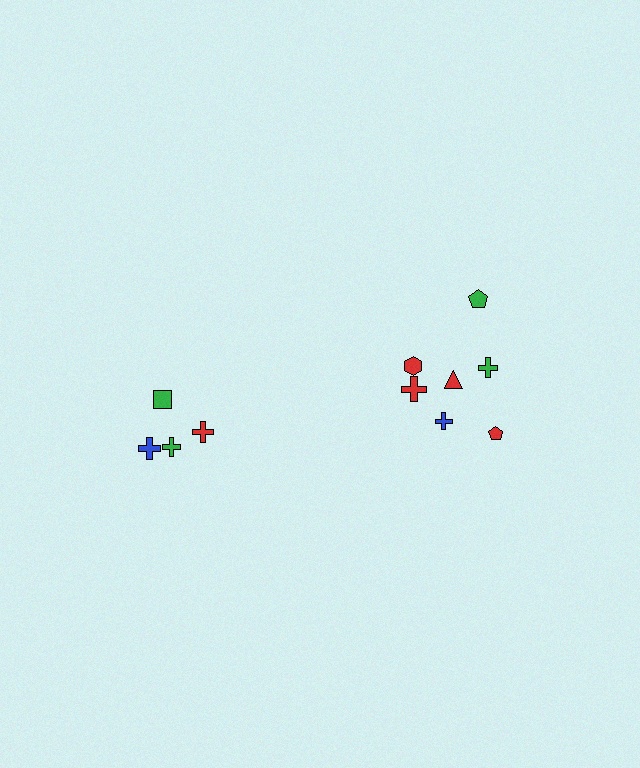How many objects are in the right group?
There are 7 objects.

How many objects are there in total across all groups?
There are 11 objects.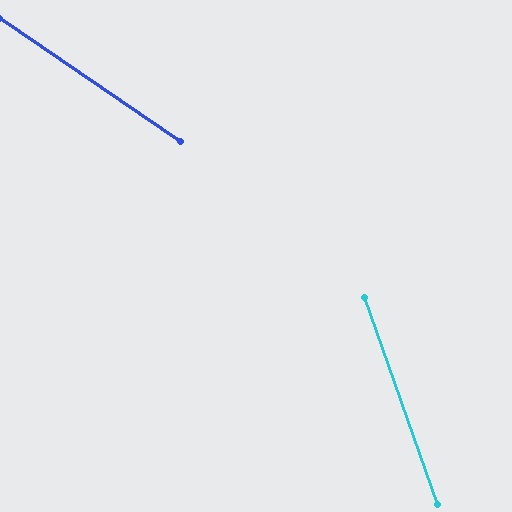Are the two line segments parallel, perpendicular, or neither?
Neither parallel nor perpendicular — they differ by about 36°.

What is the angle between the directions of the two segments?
Approximately 36 degrees.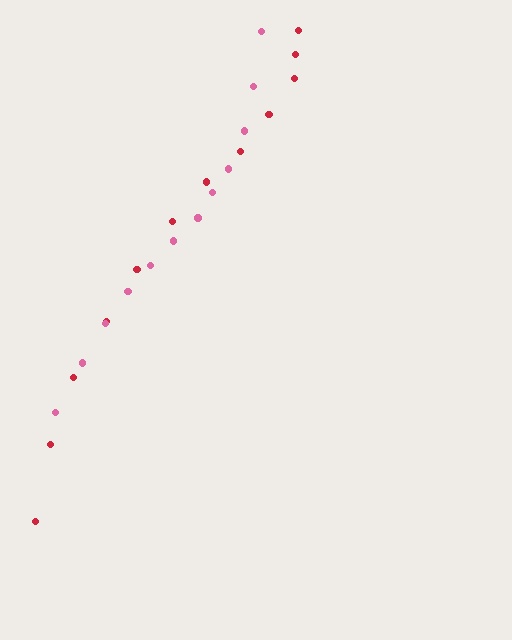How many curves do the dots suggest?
There are 2 distinct paths.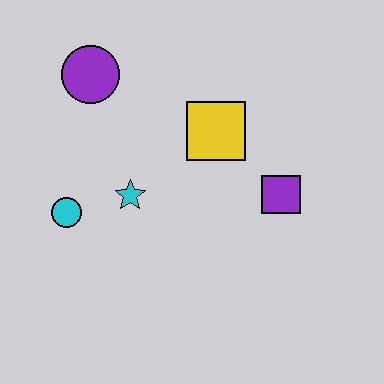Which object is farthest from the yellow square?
The cyan circle is farthest from the yellow square.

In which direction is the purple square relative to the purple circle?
The purple square is to the right of the purple circle.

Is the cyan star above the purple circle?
No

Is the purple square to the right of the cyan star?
Yes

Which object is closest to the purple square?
The yellow square is closest to the purple square.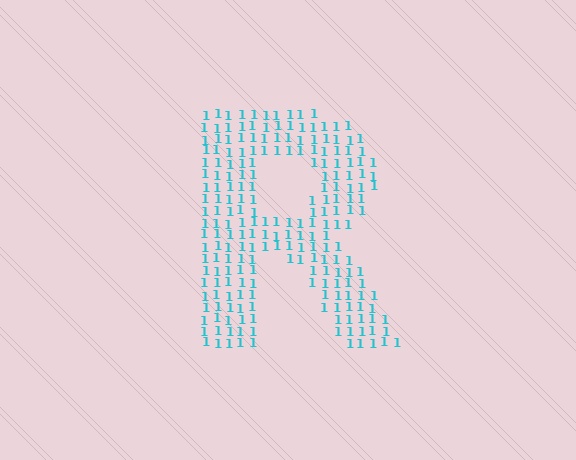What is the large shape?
The large shape is the letter R.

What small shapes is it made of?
It is made of small digit 1's.